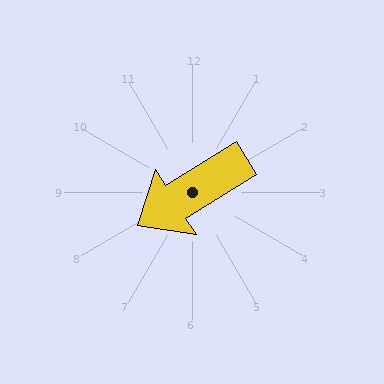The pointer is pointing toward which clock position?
Roughly 8 o'clock.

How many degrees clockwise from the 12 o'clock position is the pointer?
Approximately 238 degrees.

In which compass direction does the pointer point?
Southwest.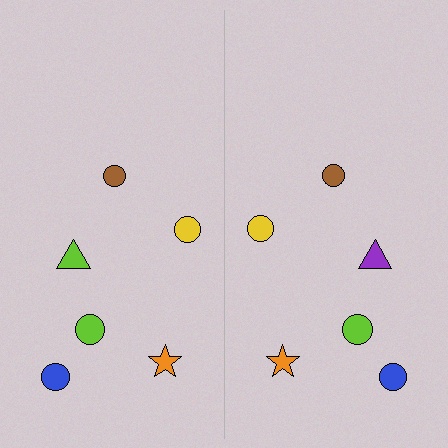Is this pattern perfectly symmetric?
No, the pattern is not perfectly symmetric. The purple triangle on the right side breaks the symmetry — its mirror counterpart is lime.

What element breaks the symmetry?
The purple triangle on the right side breaks the symmetry — its mirror counterpart is lime.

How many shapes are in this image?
There are 12 shapes in this image.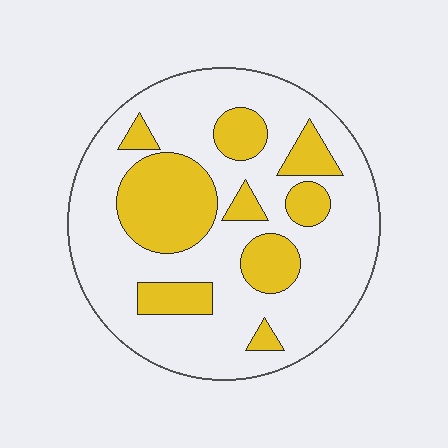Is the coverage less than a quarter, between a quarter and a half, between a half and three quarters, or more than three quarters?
Between a quarter and a half.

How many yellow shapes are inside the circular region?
9.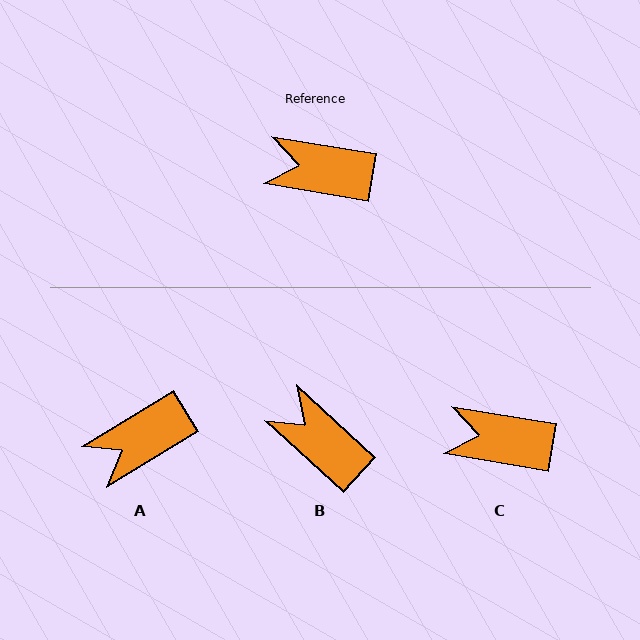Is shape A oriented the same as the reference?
No, it is off by about 41 degrees.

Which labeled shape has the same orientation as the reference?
C.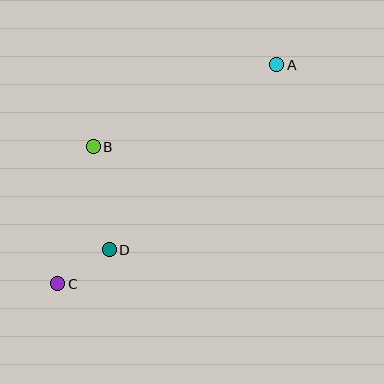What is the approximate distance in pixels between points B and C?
The distance between B and C is approximately 142 pixels.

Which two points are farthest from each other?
Points A and C are farthest from each other.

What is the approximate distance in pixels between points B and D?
The distance between B and D is approximately 104 pixels.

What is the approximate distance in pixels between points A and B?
The distance between A and B is approximately 201 pixels.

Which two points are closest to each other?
Points C and D are closest to each other.